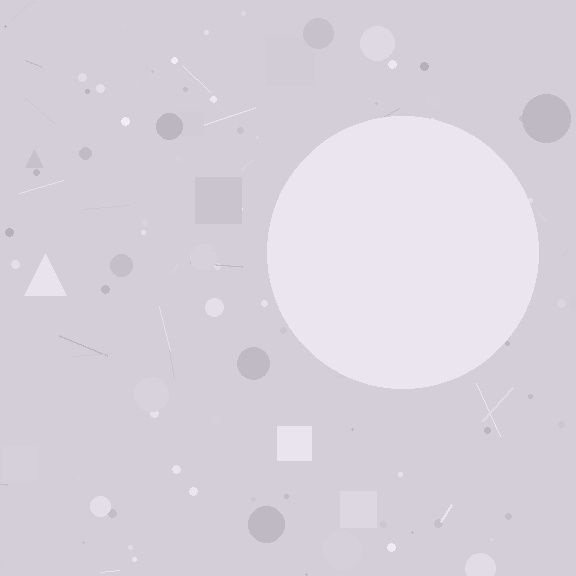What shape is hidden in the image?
A circle is hidden in the image.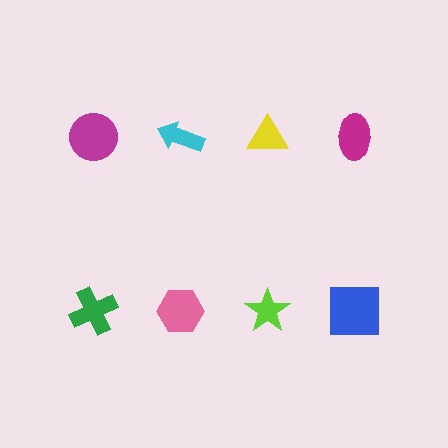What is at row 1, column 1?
A magenta circle.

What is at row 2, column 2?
A pink hexagon.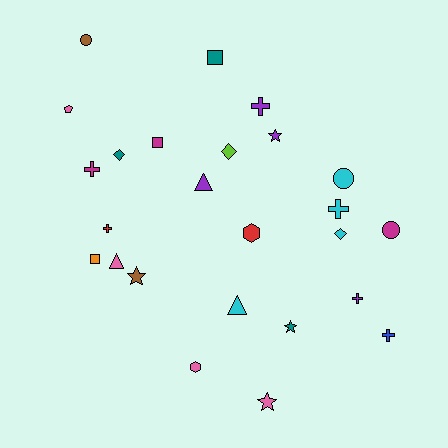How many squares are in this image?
There are 3 squares.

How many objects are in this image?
There are 25 objects.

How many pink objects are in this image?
There are 4 pink objects.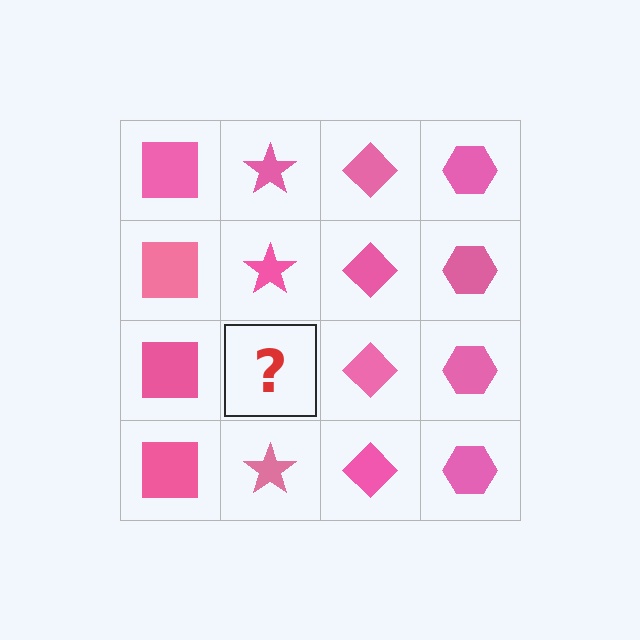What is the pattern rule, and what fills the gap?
The rule is that each column has a consistent shape. The gap should be filled with a pink star.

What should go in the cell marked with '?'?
The missing cell should contain a pink star.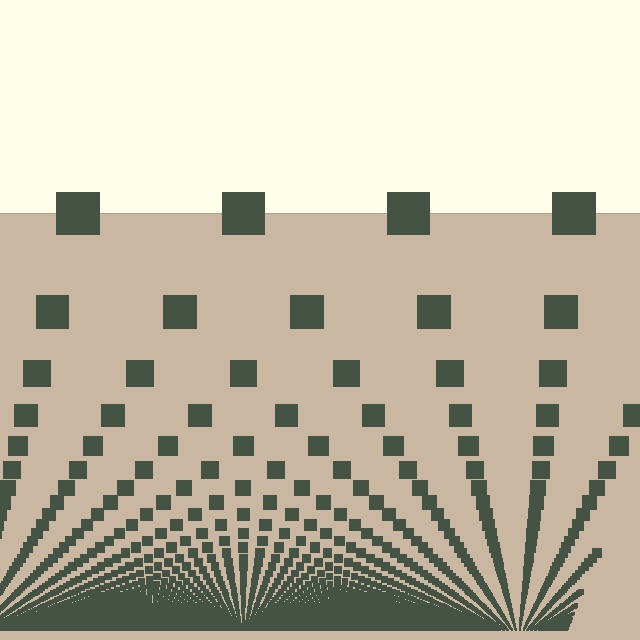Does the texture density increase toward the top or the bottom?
Density increases toward the bottom.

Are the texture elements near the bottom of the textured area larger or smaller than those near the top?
Smaller. The gradient is inverted — elements near the bottom are smaller and denser.